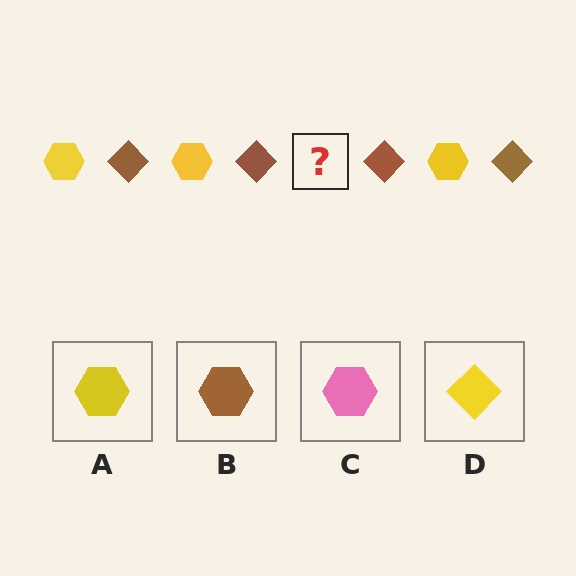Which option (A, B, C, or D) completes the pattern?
A.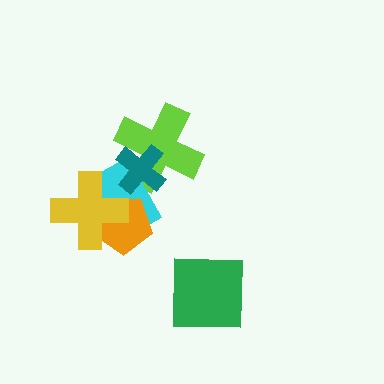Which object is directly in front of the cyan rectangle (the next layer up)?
The orange pentagon is directly in front of the cyan rectangle.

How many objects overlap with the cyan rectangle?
4 objects overlap with the cyan rectangle.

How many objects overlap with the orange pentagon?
2 objects overlap with the orange pentagon.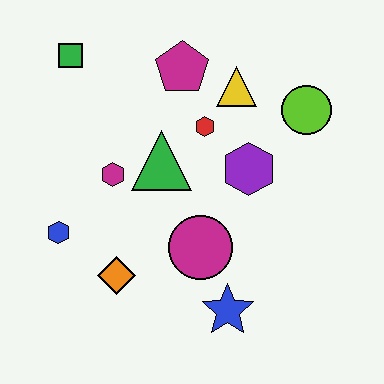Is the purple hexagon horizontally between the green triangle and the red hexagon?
No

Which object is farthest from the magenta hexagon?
The lime circle is farthest from the magenta hexagon.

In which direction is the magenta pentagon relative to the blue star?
The magenta pentagon is above the blue star.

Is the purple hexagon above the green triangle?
No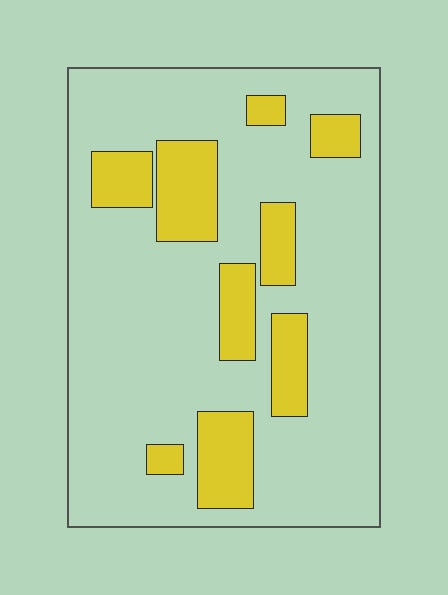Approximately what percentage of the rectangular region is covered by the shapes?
Approximately 20%.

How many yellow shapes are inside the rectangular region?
9.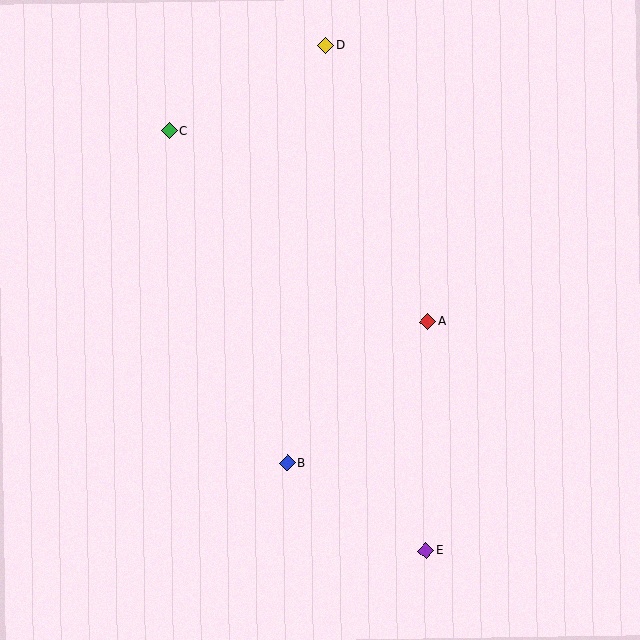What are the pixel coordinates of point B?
Point B is at (287, 463).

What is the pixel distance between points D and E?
The distance between D and E is 516 pixels.